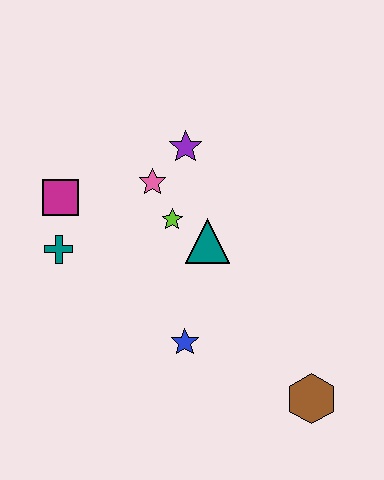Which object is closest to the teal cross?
The magenta square is closest to the teal cross.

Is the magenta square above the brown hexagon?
Yes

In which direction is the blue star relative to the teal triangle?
The blue star is below the teal triangle.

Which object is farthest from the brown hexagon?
The magenta square is farthest from the brown hexagon.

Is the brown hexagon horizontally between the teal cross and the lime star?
No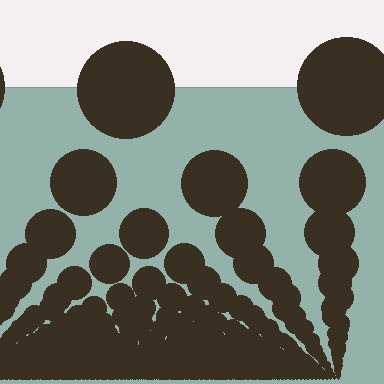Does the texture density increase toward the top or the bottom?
Density increases toward the bottom.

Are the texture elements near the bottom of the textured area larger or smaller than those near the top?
Smaller. The gradient is inverted — elements near the bottom are smaller and denser.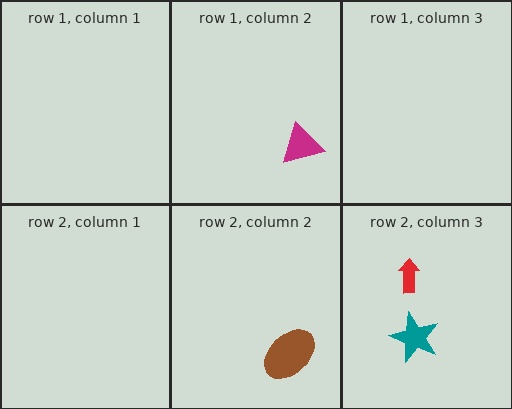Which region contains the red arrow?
The row 2, column 3 region.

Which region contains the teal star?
The row 2, column 3 region.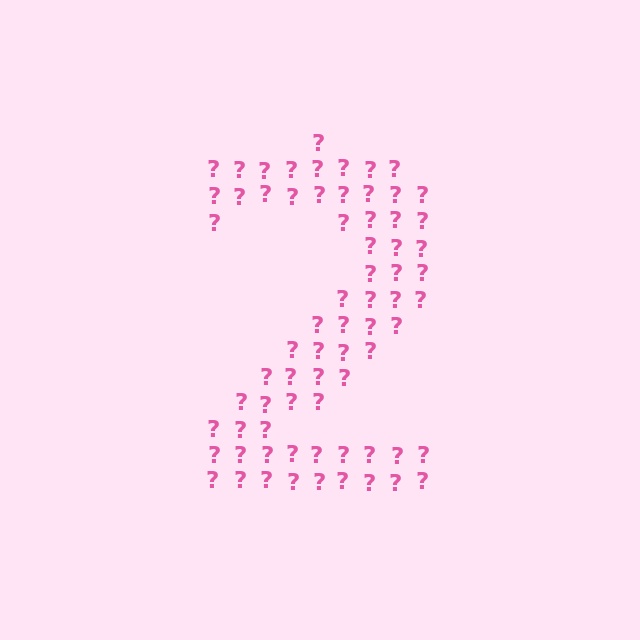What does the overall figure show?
The overall figure shows the digit 2.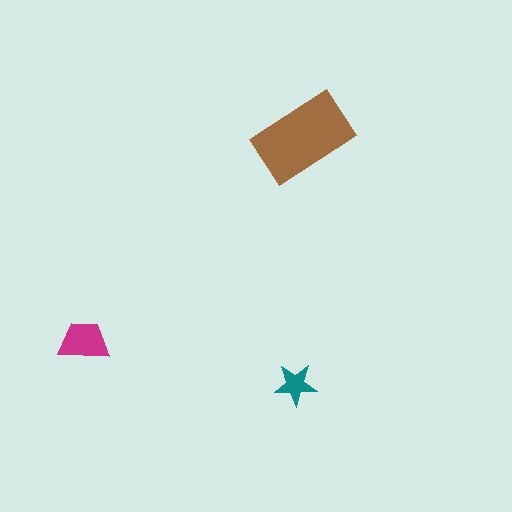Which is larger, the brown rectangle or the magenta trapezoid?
The brown rectangle.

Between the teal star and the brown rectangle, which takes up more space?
The brown rectangle.